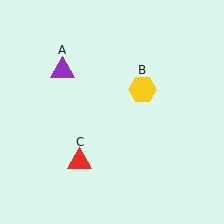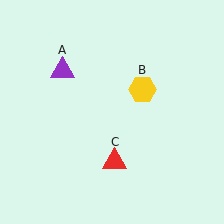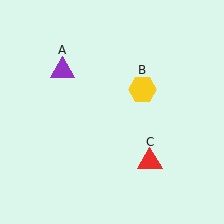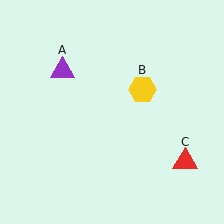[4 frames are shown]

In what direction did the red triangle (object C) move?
The red triangle (object C) moved right.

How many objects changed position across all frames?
1 object changed position: red triangle (object C).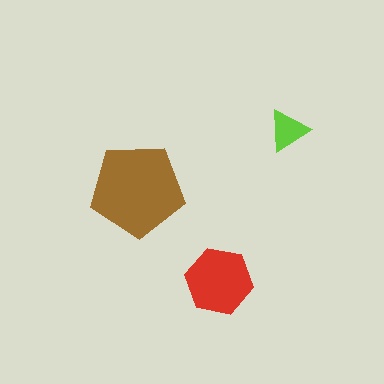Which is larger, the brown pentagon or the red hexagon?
The brown pentagon.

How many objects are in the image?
There are 3 objects in the image.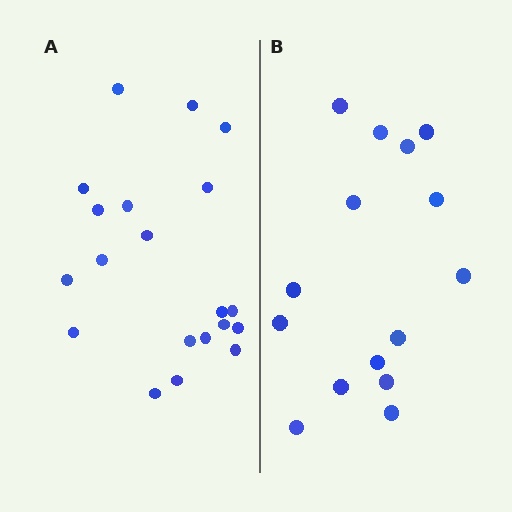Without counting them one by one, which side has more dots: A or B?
Region A (the left region) has more dots.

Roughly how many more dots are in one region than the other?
Region A has about 5 more dots than region B.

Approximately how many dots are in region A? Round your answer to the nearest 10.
About 20 dots.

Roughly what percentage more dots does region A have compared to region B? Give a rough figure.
About 35% more.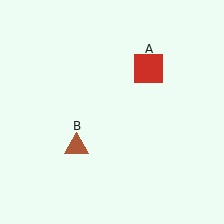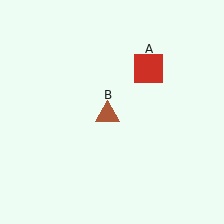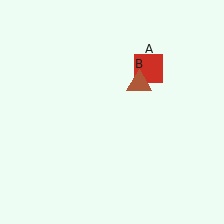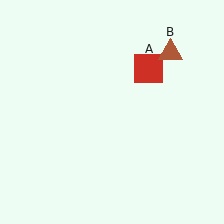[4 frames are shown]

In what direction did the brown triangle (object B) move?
The brown triangle (object B) moved up and to the right.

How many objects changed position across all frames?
1 object changed position: brown triangle (object B).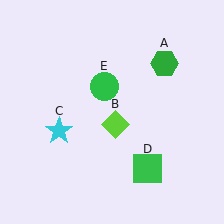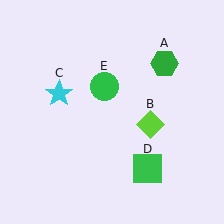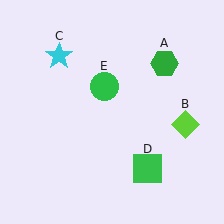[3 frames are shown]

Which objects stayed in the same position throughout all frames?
Green hexagon (object A) and green square (object D) and green circle (object E) remained stationary.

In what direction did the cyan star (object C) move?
The cyan star (object C) moved up.